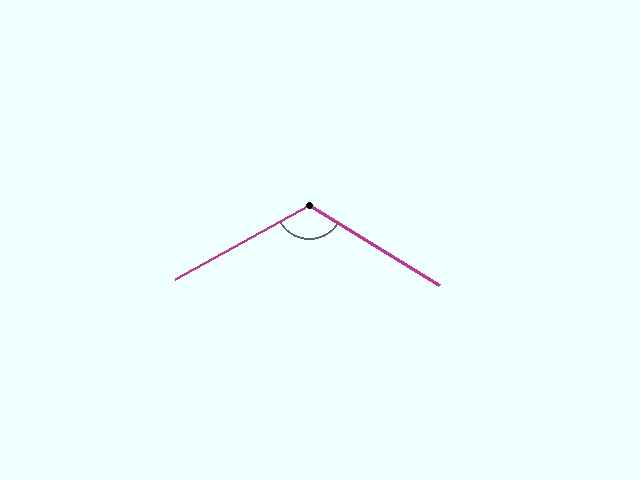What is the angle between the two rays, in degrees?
Approximately 119 degrees.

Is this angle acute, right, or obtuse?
It is obtuse.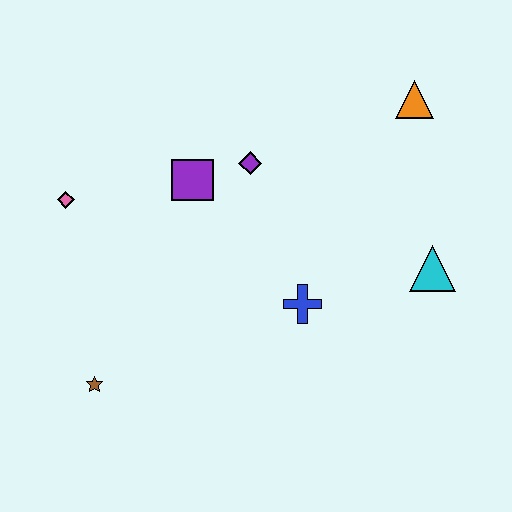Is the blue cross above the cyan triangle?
No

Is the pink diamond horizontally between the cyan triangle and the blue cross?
No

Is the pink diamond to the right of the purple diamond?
No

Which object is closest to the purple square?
The purple diamond is closest to the purple square.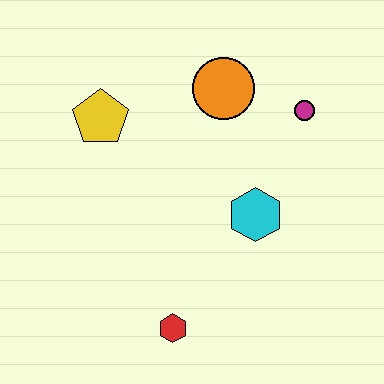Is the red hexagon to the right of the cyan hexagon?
No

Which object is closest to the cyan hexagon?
The magenta circle is closest to the cyan hexagon.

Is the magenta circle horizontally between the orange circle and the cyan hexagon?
No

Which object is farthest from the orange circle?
The red hexagon is farthest from the orange circle.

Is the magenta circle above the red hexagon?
Yes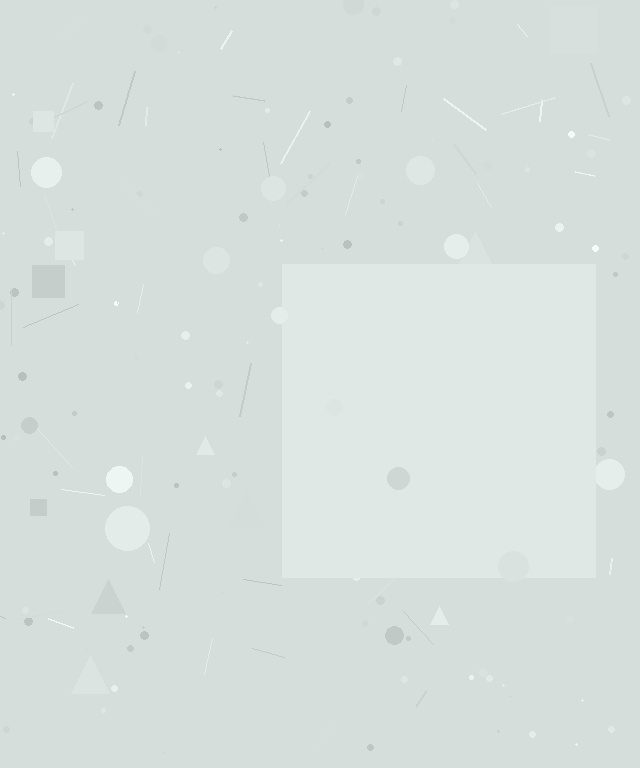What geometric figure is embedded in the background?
A square is embedded in the background.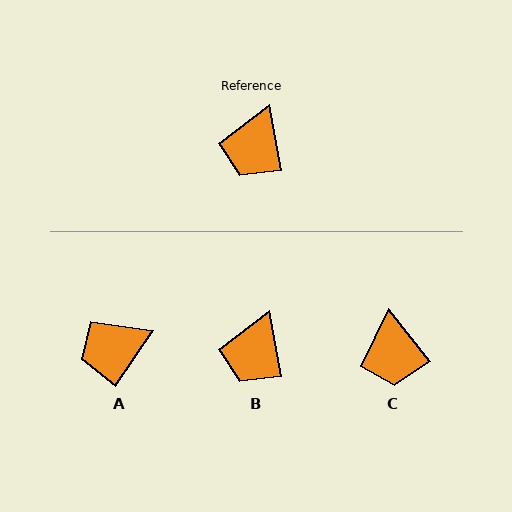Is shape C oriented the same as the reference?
No, it is off by about 27 degrees.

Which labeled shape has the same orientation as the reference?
B.